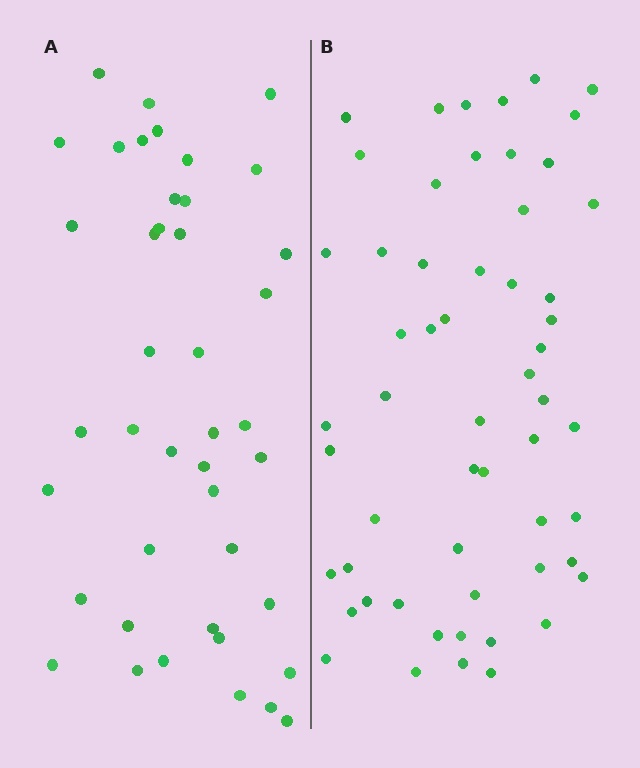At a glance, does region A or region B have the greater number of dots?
Region B (the right region) has more dots.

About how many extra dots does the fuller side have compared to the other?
Region B has approximately 15 more dots than region A.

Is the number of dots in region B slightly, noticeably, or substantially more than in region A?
Region B has noticeably more, but not dramatically so. The ratio is roughly 1.3 to 1.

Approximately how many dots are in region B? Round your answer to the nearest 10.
About 60 dots. (The exact count is 56, which rounds to 60.)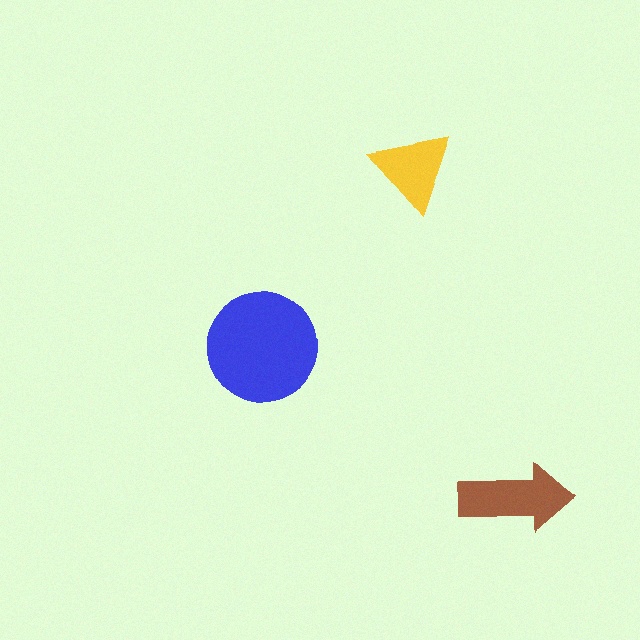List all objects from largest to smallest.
The blue circle, the brown arrow, the yellow triangle.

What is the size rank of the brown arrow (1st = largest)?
2nd.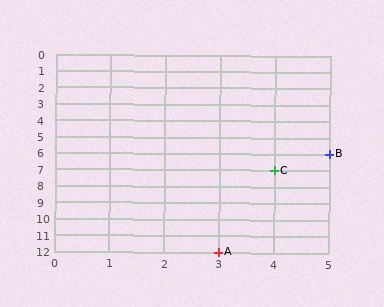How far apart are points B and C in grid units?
Points B and C are 1 column and 1 row apart (about 1.4 grid units diagonally).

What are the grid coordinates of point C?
Point C is at grid coordinates (4, 7).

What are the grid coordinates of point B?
Point B is at grid coordinates (5, 6).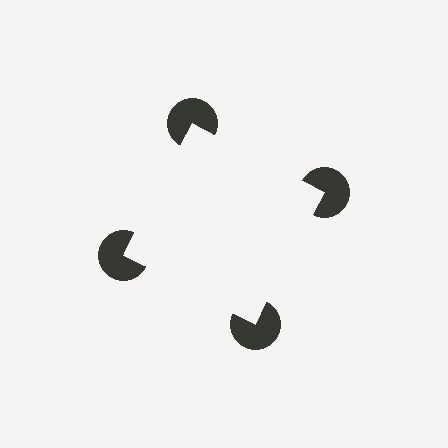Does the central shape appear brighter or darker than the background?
It typically appears slightly brighter than the background, even though no actual brightness change is drawn.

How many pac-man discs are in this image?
There are 4 — one at each vertex of the illusory square.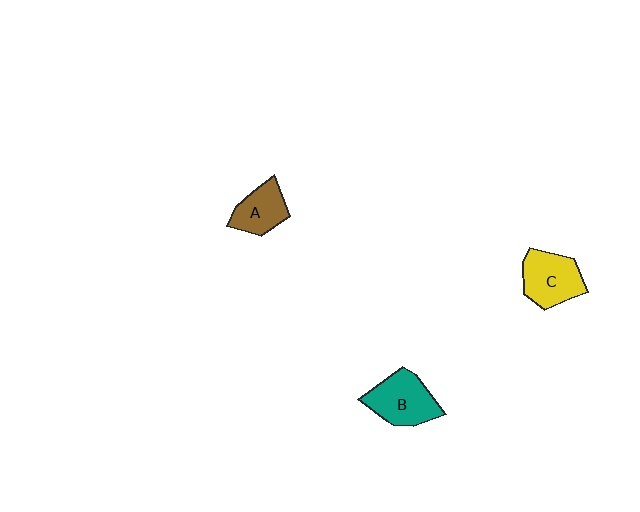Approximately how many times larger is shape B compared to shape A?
Approximately 1.4 times.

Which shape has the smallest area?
Shape A (brown).